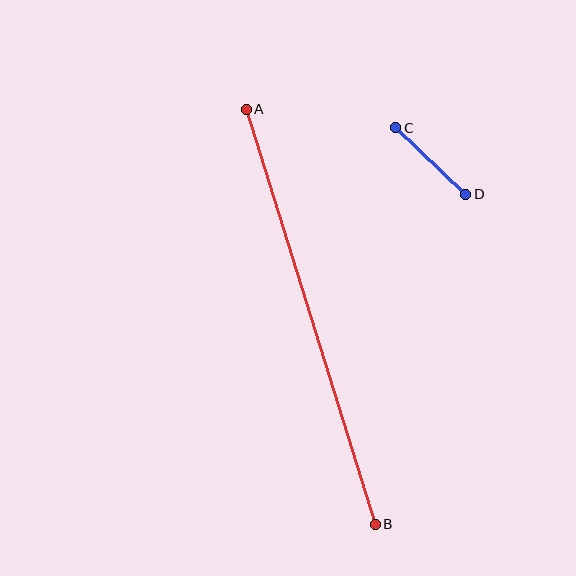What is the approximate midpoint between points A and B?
The midpoint is at approximately (311, 317) pixels.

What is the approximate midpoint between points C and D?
The midpoint is at approximately (431, 161) pixels.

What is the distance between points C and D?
The distance is approximately 97 pixels.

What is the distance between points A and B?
The distance is approximately 435 pixels.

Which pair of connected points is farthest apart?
Points A and B are farthest apart.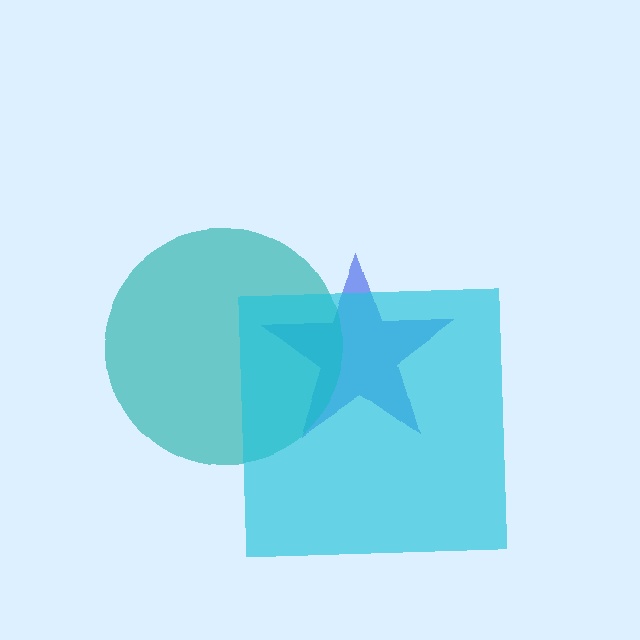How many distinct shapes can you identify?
There are 3 distinct shapes: a blue star, a teal circle, a cyan square.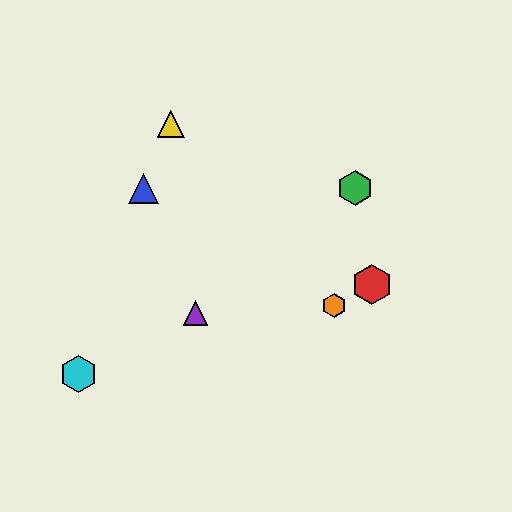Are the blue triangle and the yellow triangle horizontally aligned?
No, the blue triangle is at y≈188 and the yellow triangle is at y≈124.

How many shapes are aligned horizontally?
2 shapes (the blue triangle, the green hexagon) are aligned horizontally.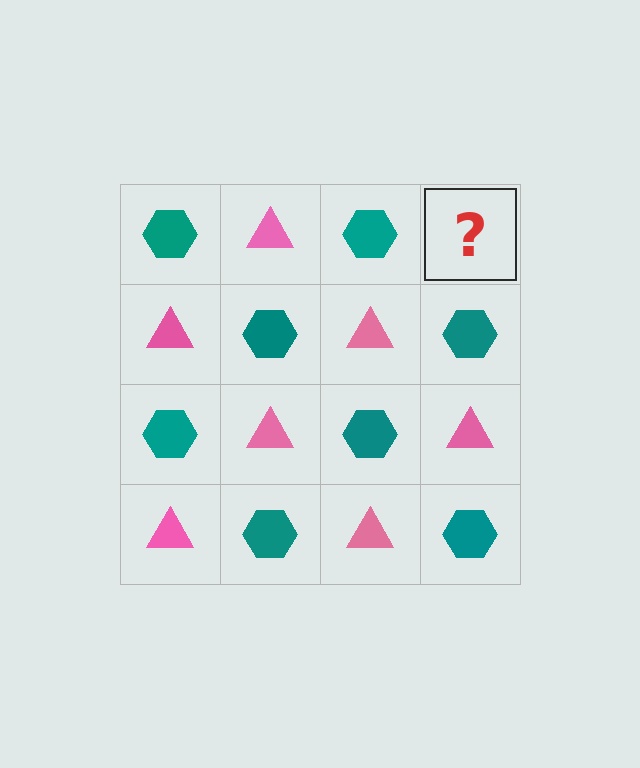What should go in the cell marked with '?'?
The missing cell should contain a pink triangle.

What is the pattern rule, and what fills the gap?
The rule is that it alternates teal hexagon and pink triangle in a checkerboard pattern. The gap should be filled with a pink triangle.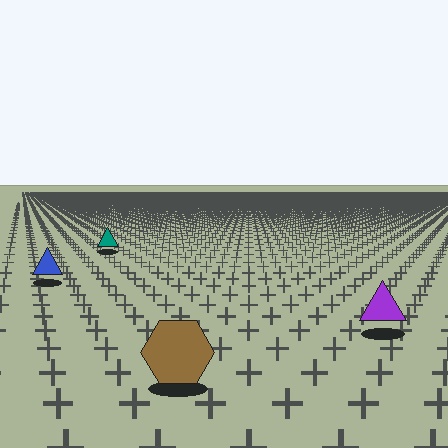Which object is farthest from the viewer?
The teal triangle is farthest from the viewer. It appears smaller and the ground texture around it is denser.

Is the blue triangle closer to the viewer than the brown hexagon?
No. The brown hexagon is closer — you can tell from the texture gradient: the ground texture is coarser near it.